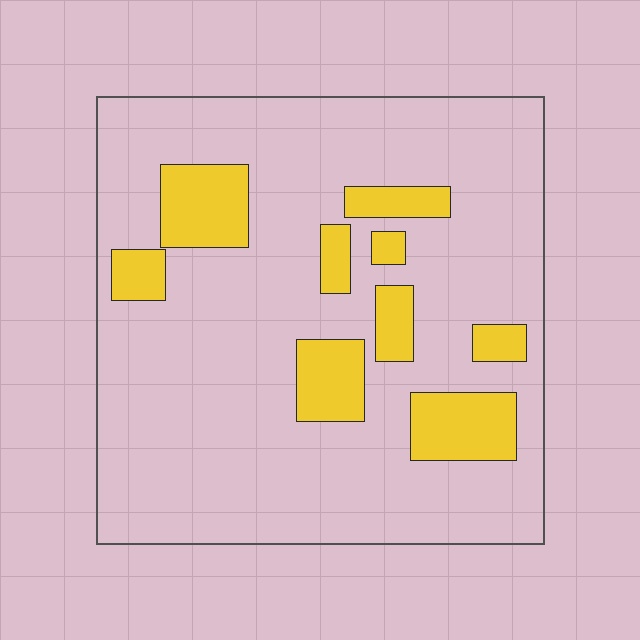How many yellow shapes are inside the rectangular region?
9.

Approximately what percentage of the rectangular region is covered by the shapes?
Approximately 20%.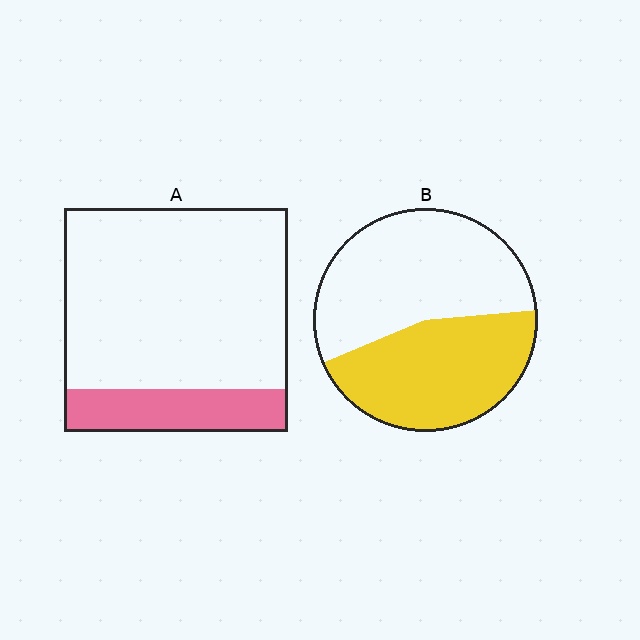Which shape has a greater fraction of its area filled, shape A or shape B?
Shape B.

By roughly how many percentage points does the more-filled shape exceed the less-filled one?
By roughly 25 percentage points (B over A).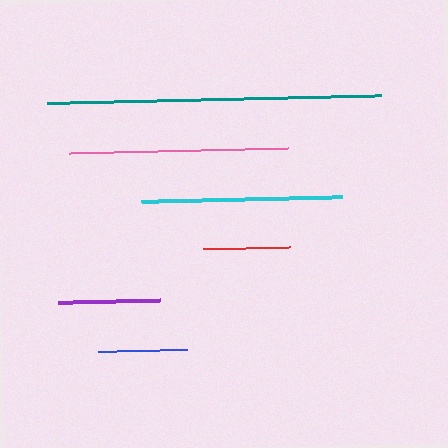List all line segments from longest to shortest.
From longest to shortest: teal, pink, cyan, purple, blue, red.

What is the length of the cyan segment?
The cyan segment is approximately 202 pixels long.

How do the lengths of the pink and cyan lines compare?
The pink and cyan lines are approximately the same length.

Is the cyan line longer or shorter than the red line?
The cyan line is longer than the red line.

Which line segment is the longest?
The teal line is the longest at approximately 335 pixels.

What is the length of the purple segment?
The purple segment is approximately 102 pixels long.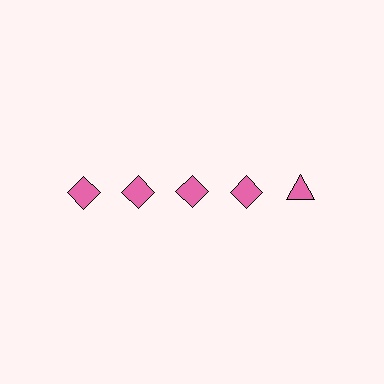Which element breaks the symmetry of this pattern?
The pink triangle in the top row, rightmost column breaks the symmetry. All other shapes are pink diamonds.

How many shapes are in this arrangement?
There are 5 shapes arranged in a grid pattern.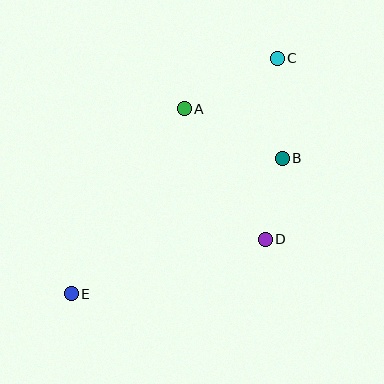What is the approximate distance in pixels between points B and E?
The distance between B and E is approximately 251 pixels.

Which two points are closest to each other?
Points B and D are closest to each other.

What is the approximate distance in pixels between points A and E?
The distance between A and E is approximately 217 pixels.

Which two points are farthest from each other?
Points C and E are farthest from each other.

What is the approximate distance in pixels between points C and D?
The distance between C and D is approximately 181 pixels.